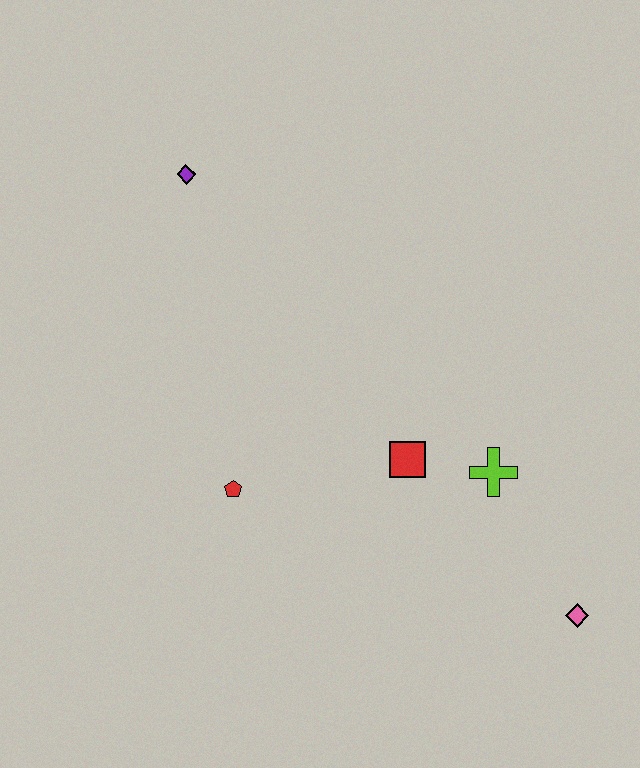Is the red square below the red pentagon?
No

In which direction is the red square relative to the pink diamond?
The red square is to the left of the pink diamond.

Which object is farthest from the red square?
The purple diamond is farthest from the red square.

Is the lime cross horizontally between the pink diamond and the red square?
Yes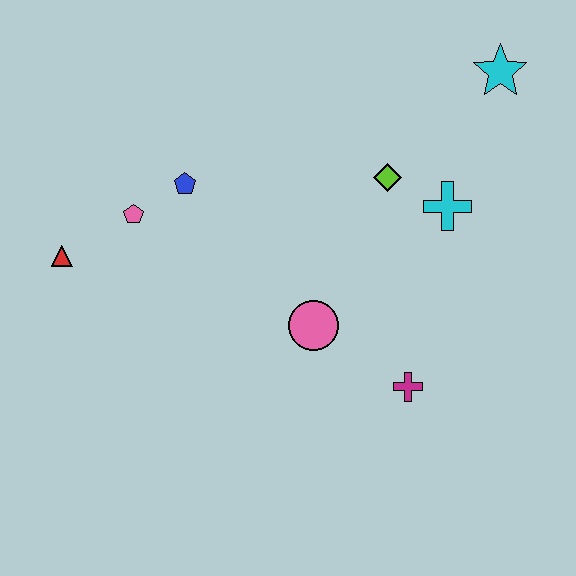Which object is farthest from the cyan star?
The red triangle is farthest from the cyan star.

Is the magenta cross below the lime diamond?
Yes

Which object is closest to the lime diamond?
The cyan cross is closest to the lime diamond.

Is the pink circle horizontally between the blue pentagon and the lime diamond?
Yes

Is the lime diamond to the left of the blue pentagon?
No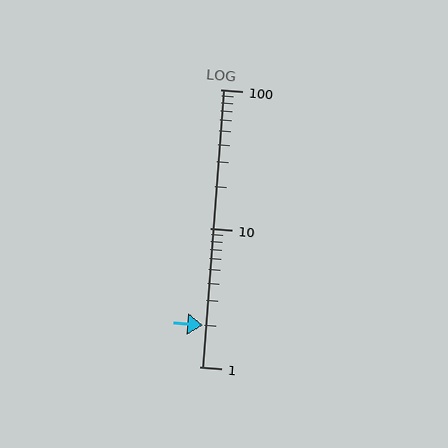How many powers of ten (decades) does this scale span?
The scale spans 2 decades, from 1 to 100.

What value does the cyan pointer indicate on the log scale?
The pointer indicates approximately 2.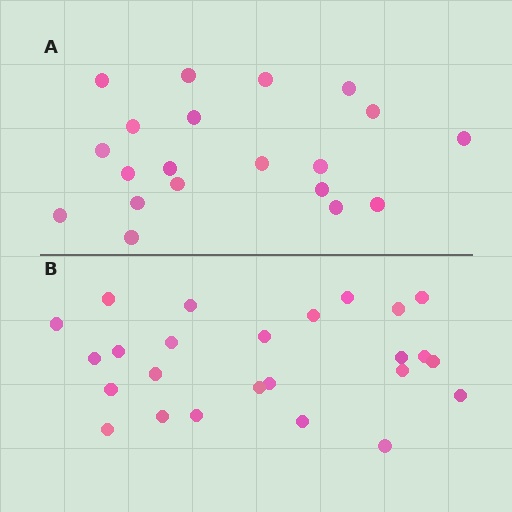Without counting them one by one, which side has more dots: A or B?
Region B (the bottom region) has more dots.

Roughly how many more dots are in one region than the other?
Region B has about 5 more dots than region A.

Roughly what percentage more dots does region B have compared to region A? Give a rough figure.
About 25% more.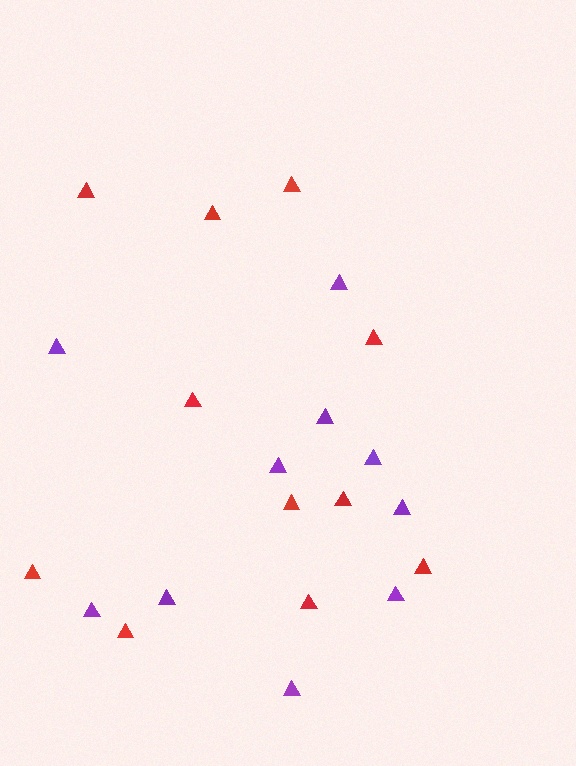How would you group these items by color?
There are 2 groups: one group of purple triangles (10) and one group of red triangles (11).